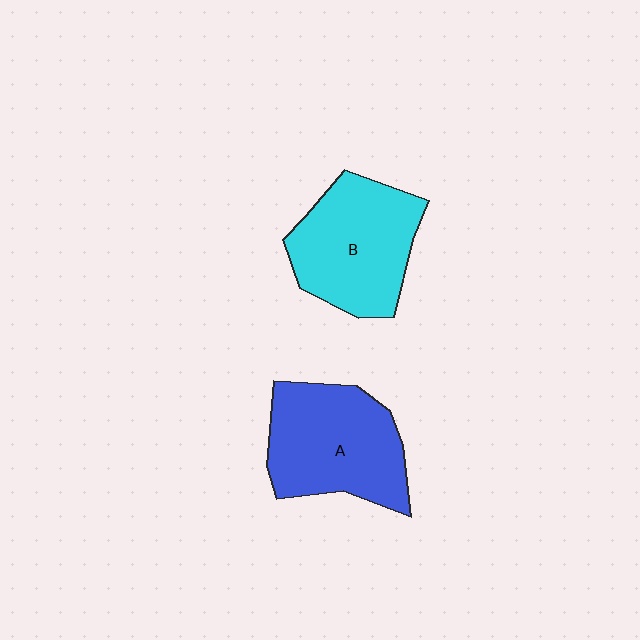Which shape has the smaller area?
Shape B (cyan).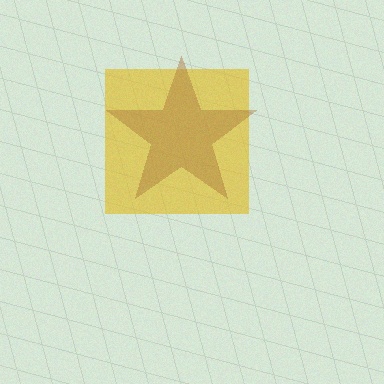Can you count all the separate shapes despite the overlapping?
Yes, there are 2 separate shapes.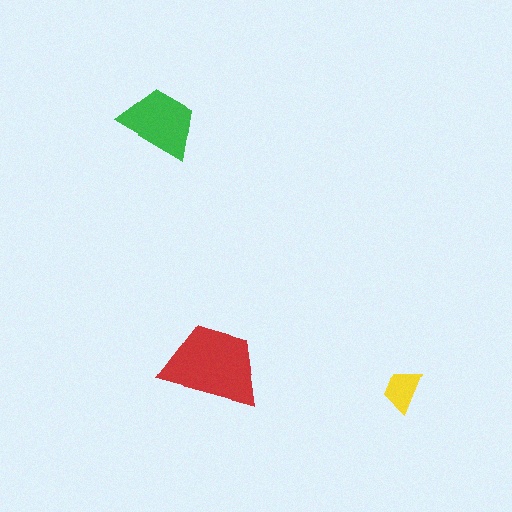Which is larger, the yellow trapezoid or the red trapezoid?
The red one.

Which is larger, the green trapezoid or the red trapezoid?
The red one.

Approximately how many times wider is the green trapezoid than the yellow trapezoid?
About 2 times wider.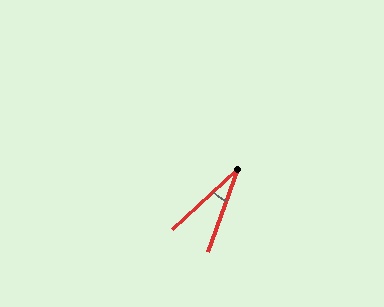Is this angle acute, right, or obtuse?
It is acute.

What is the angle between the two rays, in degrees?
Approximately 28 degrees.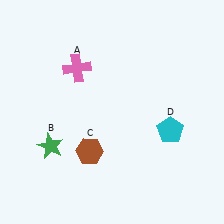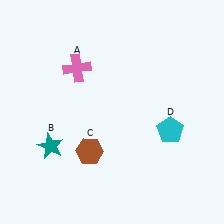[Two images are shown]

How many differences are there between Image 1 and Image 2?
There is 1 difference between the two images.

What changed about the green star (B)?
In Image 1, B is green. In Image 2, it changed to teal.